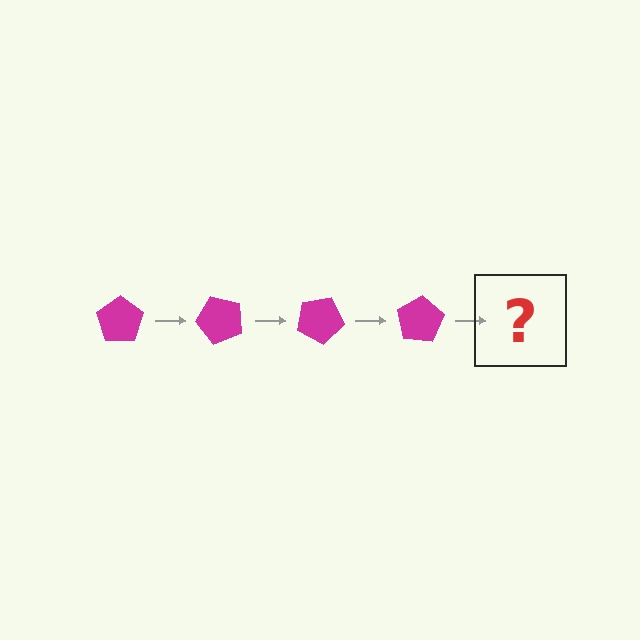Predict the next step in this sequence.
The next step is a magenta pentagon rotated 200 degrees.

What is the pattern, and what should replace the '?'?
The pattern is that the pentagon rotates 50 degrees each step. The '?' should be a magenta pentagon rotated 200 degrees.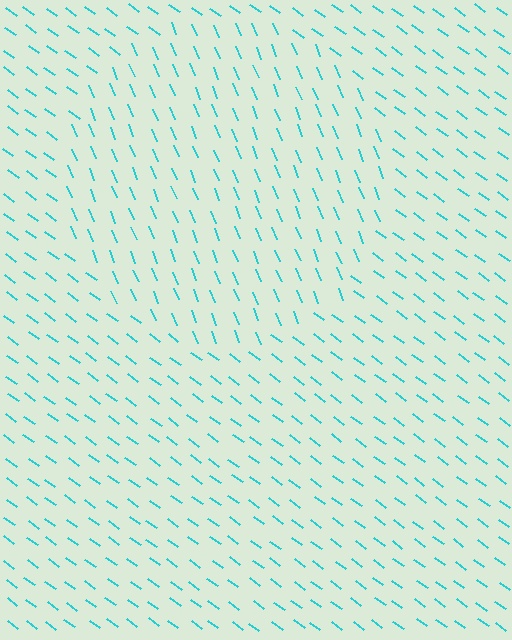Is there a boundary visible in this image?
Yes, there is a texture boundary formed by a change in line orientation.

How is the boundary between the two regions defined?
The boundary is defined purely by a change in line orientation (approximately 32 degrees difference). All lines are the same color and thickness.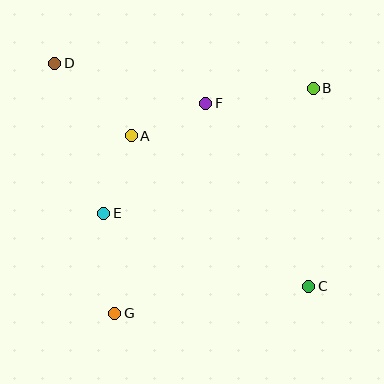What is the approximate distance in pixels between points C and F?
The distance between C and F is approximately 210 pixels.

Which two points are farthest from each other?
Points C and D are farthest from each other.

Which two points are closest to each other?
Points A and F are closest to each other.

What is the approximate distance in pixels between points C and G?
The distance between C and G is approximately 196 pixels.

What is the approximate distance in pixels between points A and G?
The distance between A and G is approximately 178 pixels.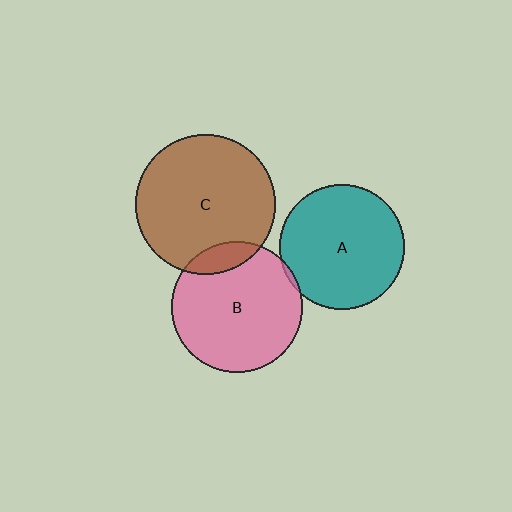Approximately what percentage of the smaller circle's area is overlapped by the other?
Approximately 5%.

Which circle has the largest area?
Circle C (brown).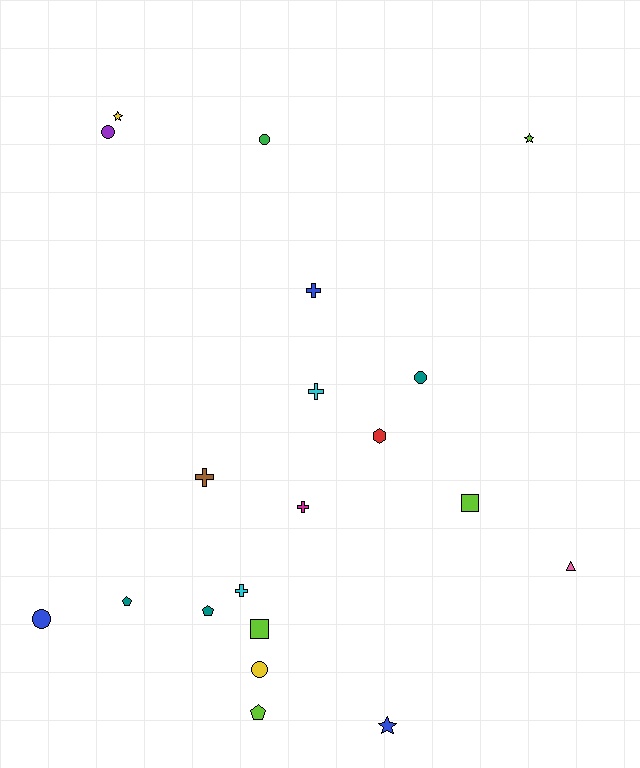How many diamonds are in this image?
There are no diamonds.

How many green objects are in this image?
There is 1 green object.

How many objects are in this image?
There are 20 objects.